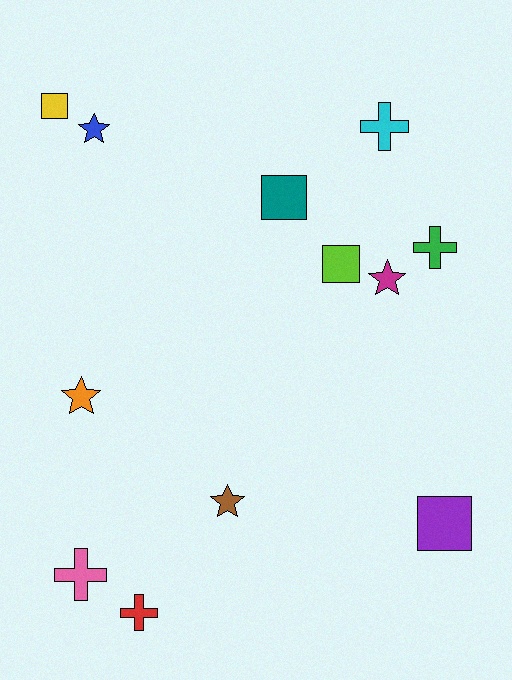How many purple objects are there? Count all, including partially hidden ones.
There is 1 purple object.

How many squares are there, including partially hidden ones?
There are 4 squares.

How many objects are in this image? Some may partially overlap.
There are 12 objects.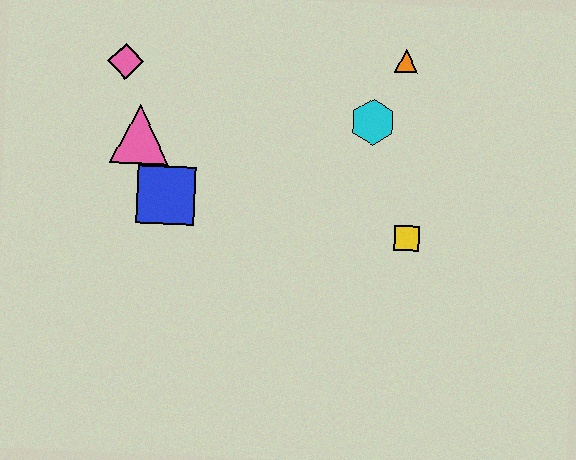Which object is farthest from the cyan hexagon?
The pink diamond is farthest from the cyan hexagon.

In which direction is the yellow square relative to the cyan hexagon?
The yellow square is below the cyan hexagon.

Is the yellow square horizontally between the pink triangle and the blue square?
No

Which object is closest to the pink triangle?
The blue square is closest to the pink triangle.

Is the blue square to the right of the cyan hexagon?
No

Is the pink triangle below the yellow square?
No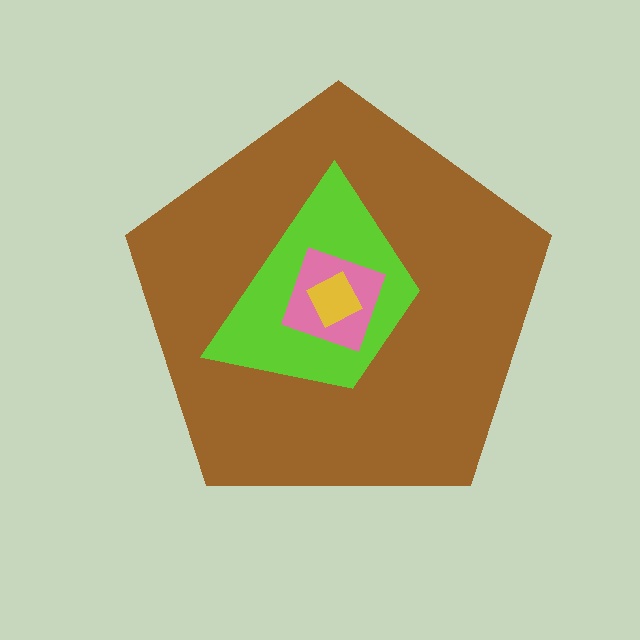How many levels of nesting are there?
4.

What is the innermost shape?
The yellow square.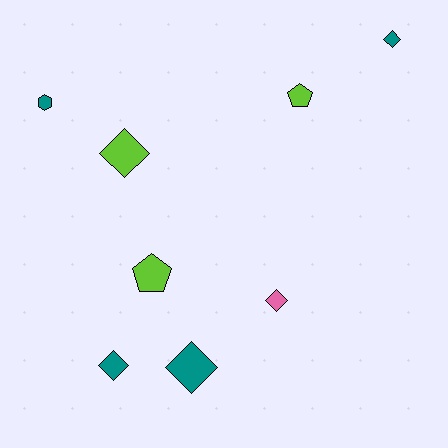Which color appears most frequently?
Teal, with 4 objects.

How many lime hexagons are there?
There are no lime hexagons.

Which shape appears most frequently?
Diamond, with 5 objects.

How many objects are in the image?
There are 8 objects.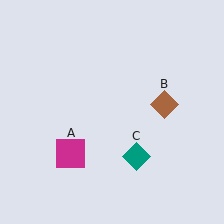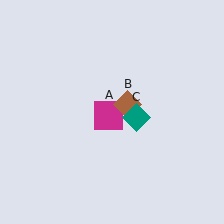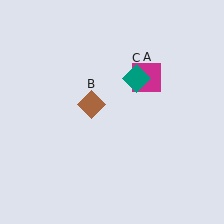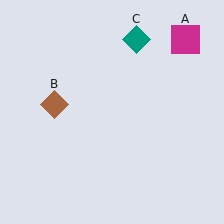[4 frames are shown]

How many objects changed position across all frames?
3 objects changed position: magenta square (object A), brown diamond (object B), teal diamond (object C).